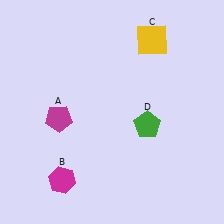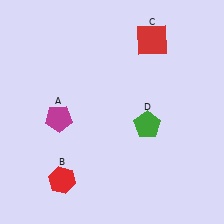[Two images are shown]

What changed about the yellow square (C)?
In Image 1, C is yellow. In Image 2, it changed to red.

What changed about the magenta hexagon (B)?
In Image 1, B is magenta. In Image 2, it changed to red.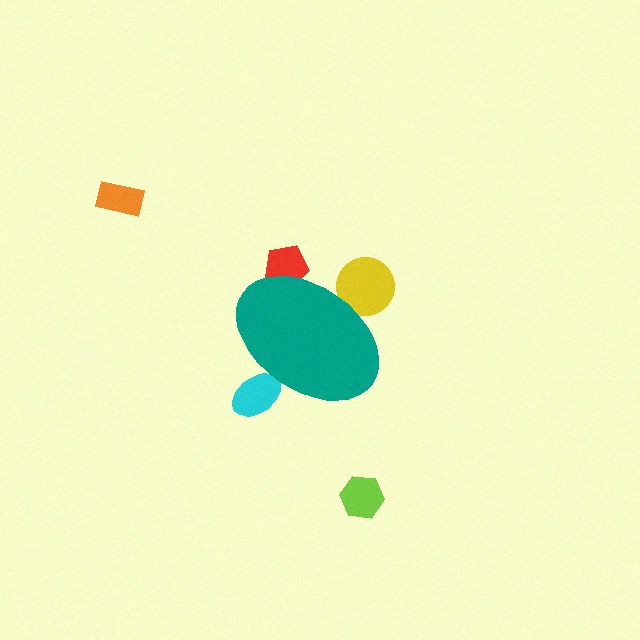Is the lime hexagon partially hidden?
No, the lime hexagon is fully visible.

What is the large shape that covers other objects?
A teal ellipse.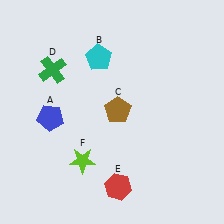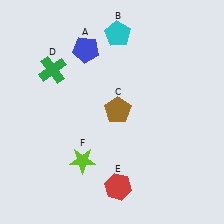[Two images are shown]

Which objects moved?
The objects that moved are: the blue pentagon (A), the cyan pentagon (B).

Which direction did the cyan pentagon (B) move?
The cyan pentagon (B) moved up.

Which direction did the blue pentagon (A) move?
The blue pentagon (A) moved up.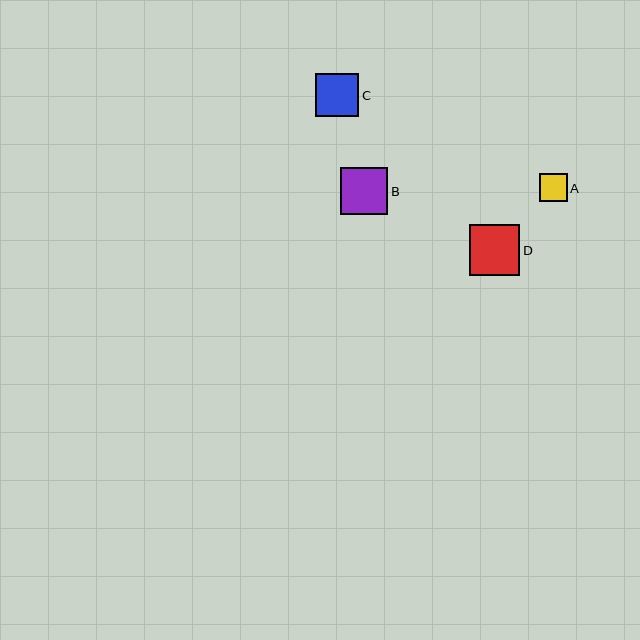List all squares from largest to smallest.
From largest to smallest: D, B, C, A.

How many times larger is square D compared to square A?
Square D is approximately 1.8 times the size of square A.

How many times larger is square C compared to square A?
Square C is approximately 1.5 times the size of square A.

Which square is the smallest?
Square A is the smallest with a size of approximately 28 pixels.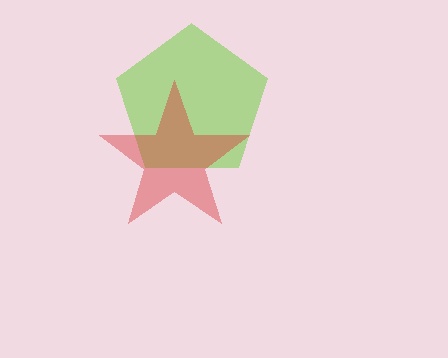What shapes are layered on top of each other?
The layered shapes are: a lime pentagon, a red star.